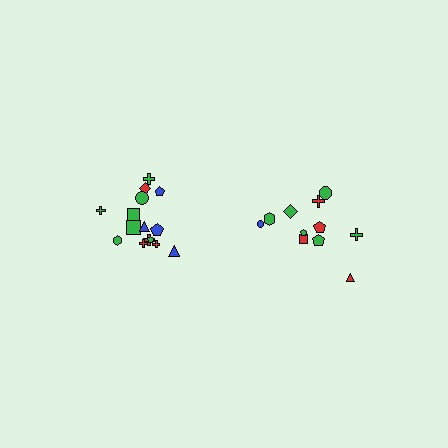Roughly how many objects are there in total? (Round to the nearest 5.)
Roughly 25 objects in total.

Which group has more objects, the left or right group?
The left group.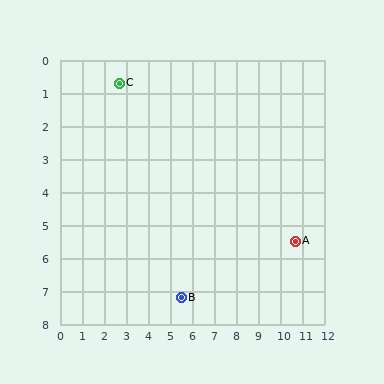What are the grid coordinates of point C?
Point C is at approximately (2.7, 0.7).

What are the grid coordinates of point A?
Point A is at approximately (10.7, 5.5).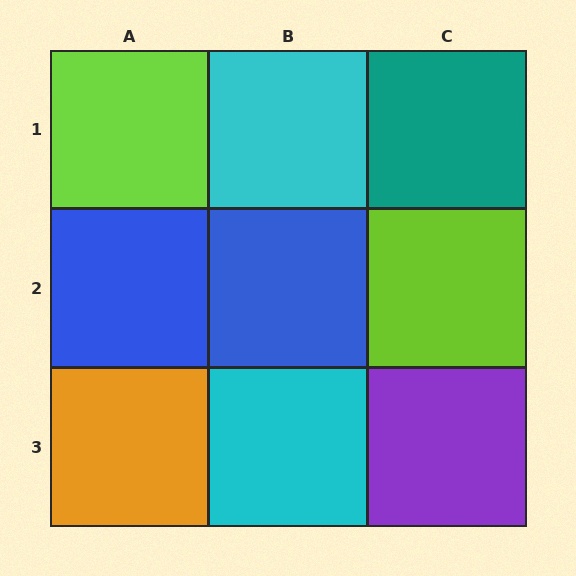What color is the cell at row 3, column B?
Cyan.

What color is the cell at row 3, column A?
Orange.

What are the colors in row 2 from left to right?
Blue, blue, lime.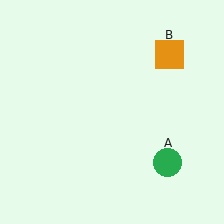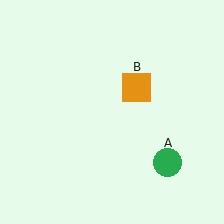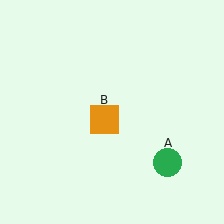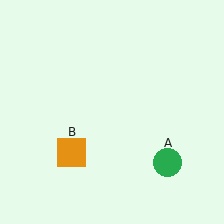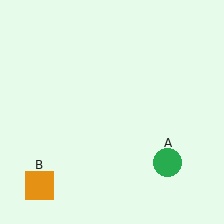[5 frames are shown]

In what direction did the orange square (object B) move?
The orange square (object B) moved down and to the left.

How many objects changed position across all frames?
1 object changed position: orange square (object B).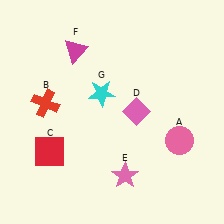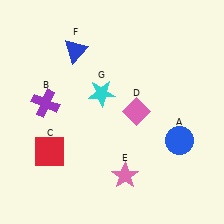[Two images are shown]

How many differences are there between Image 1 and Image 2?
There are 3 differences between the two images.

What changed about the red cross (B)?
In Image 1, B is red. In Image 2, it changed to purple.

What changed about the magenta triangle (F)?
In Image 1, F is magenta. In Image 2, it changed to blue.